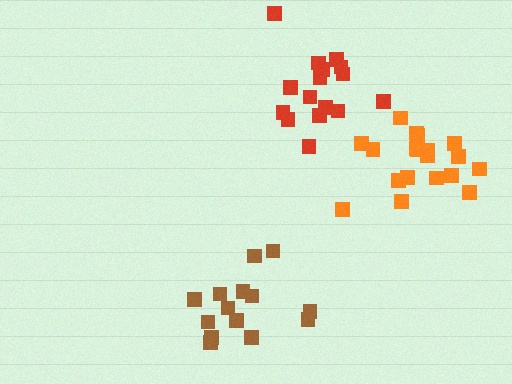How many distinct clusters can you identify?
There are 3 distinct clusters.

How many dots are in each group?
Group 1: 19 dots, Group 2: 14 dots, Group 3: 18 dots (51 total).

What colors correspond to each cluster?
The clusters are colored: orange, brown, red.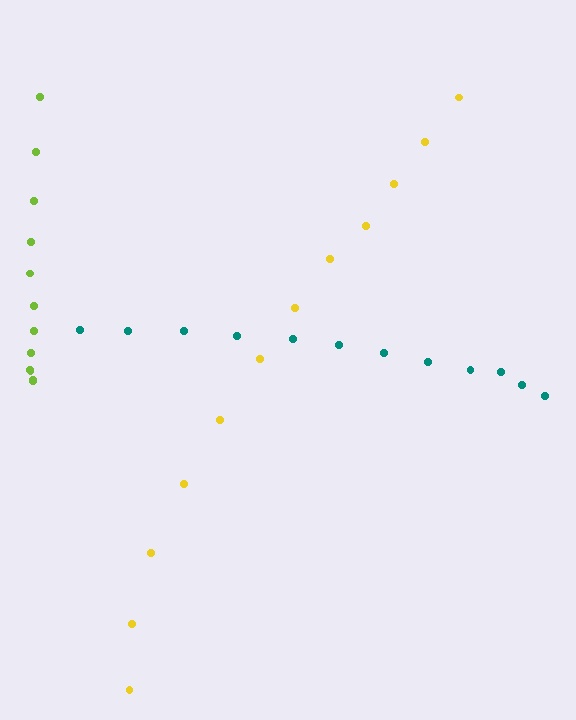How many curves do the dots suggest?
There are 3 distinct paths.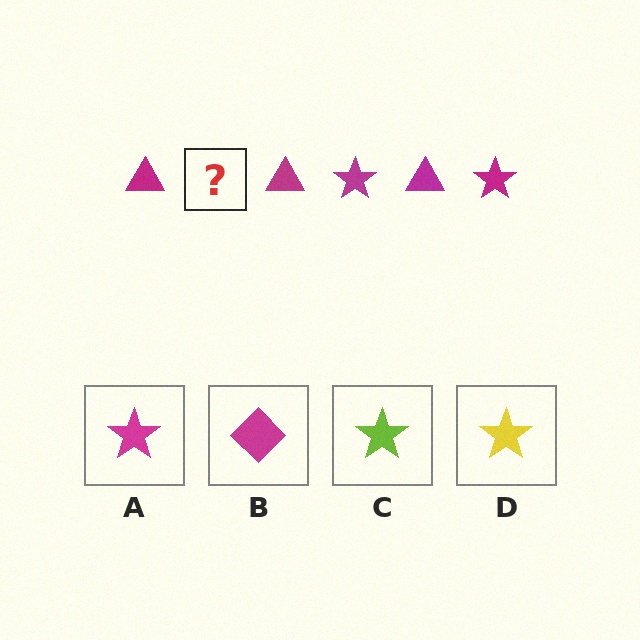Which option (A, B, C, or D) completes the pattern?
A.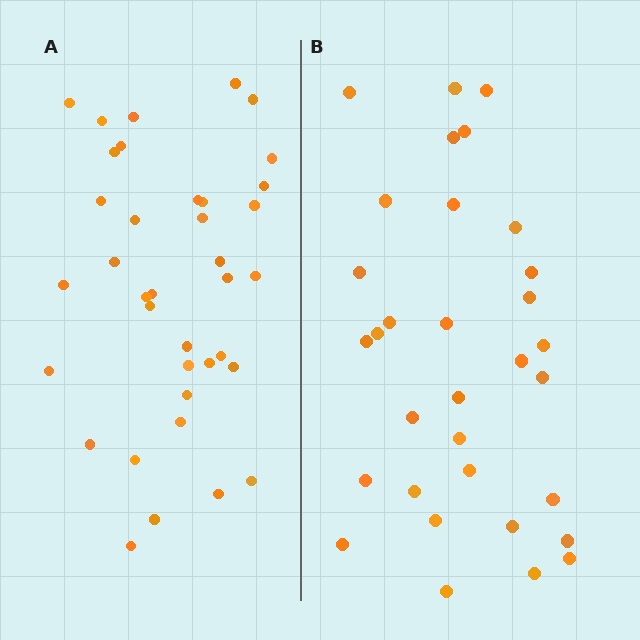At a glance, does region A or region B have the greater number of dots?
Region A (the left region) has more dots.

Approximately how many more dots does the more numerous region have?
Region A has about 5 more dots than region B.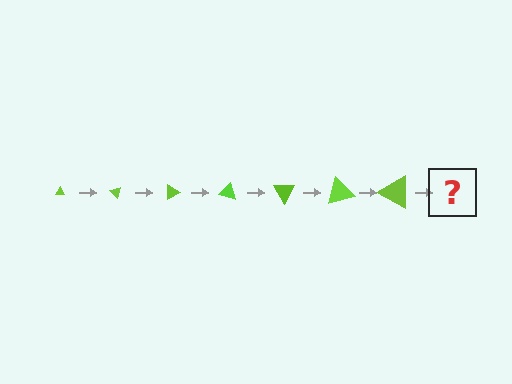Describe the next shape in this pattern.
It should be a triangle, larger than the previous one and rotated 315 degrees from the start.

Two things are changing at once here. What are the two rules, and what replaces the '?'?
The two rules are that the triangle grows larger each step and it rotates 45 degrees each step. The '?' should be a triangle, larger than the previous one and rotated 315 degrees from the start.